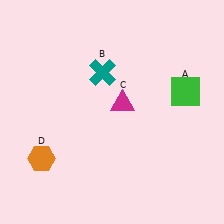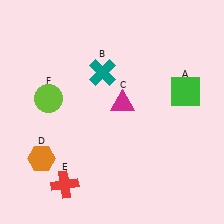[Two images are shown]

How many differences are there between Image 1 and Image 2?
There are 2 differences between the two images.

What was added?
A red cross (E), a lime circle (F) were added in Image 2.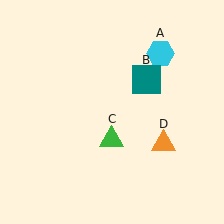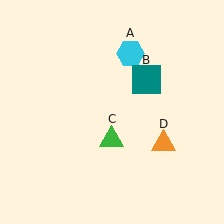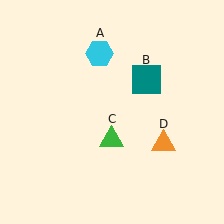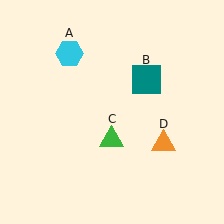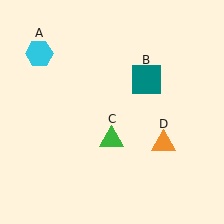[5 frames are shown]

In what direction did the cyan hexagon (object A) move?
The cyan hexagon (object A) moved left.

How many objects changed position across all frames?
1 object changed position: cyan hexagon (object A).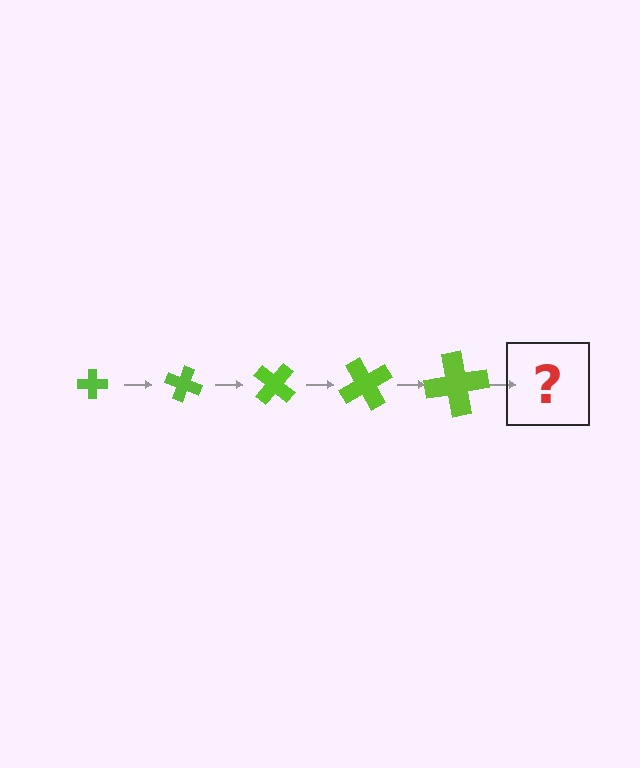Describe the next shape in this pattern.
It should be a cross, larger than the previous one and rotated 100 degrees from the start.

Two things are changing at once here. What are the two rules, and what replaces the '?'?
The two rules are that the cross grows larger each step and it rotates 20 degrees each step. The '?' should be a cross, larger than the previous one and rotated 100 degrees from the start.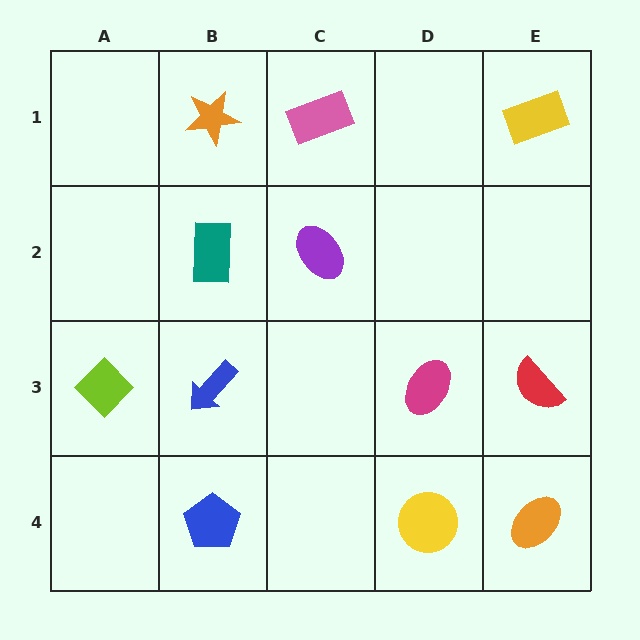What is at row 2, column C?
A purple ellipse.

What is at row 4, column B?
A blue pentagon.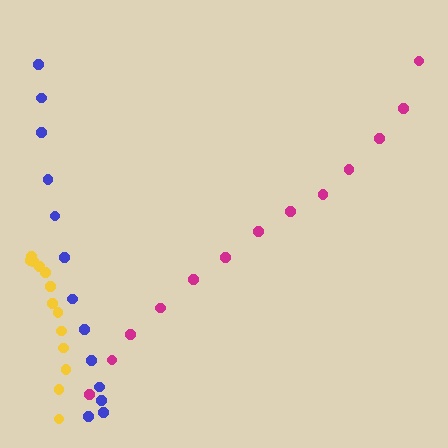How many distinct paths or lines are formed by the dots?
There are 3 distinct paths.